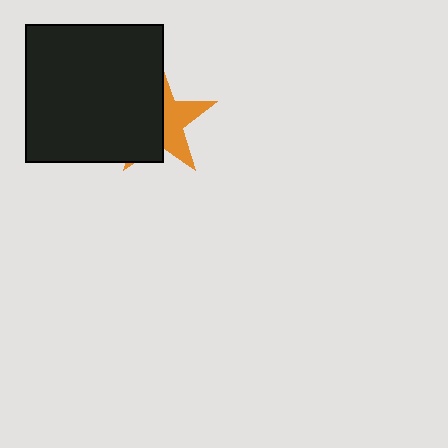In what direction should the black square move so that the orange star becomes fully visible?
The black square should move left. That is the shortest direction to clear the overlap and leave the orange star fully visible.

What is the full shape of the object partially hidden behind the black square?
The partially hidden object is an orange star.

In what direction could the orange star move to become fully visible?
The orange star could move right. That would shift it out from behind the black square entirely.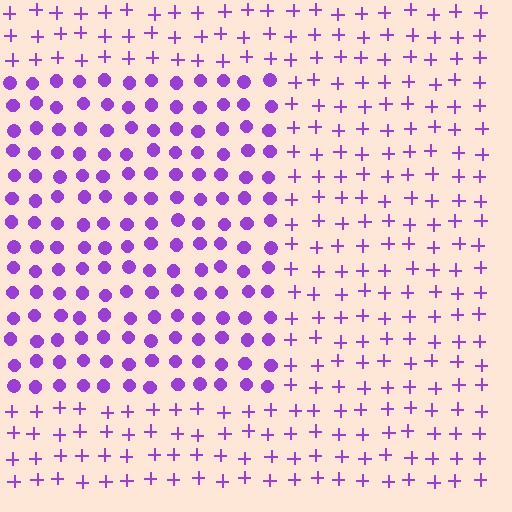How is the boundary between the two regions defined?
The boundary is defined by a change in element shape: circles inside vs. plus signs outside. All elements share the same color and spacing.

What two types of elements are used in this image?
The image uses circles inside the rectangle region and plus signs outside it.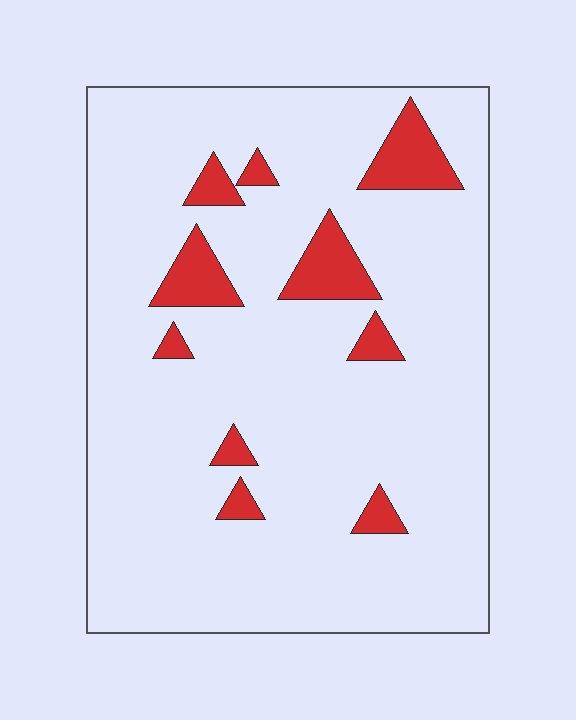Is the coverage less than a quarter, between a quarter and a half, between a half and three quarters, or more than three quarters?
Less than a quarter.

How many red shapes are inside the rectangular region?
10.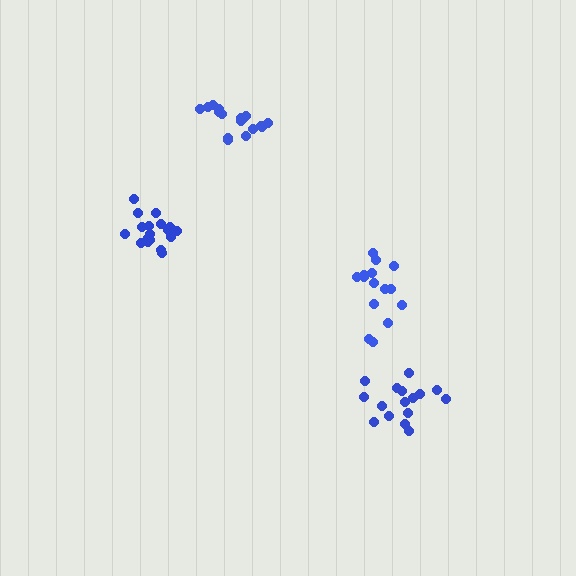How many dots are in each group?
Group 1: 16 dots, Group 2: 17 dots, Group 3: 15 dots, Group 4: 18 dots (66 total).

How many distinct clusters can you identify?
There are 4 distinct clusters.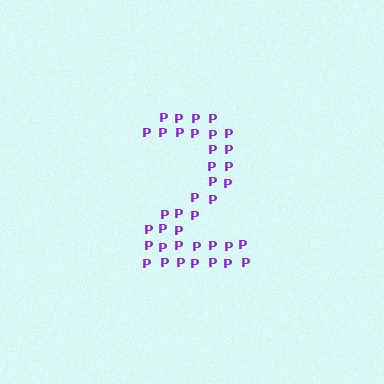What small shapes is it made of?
It is made of small letter P's.